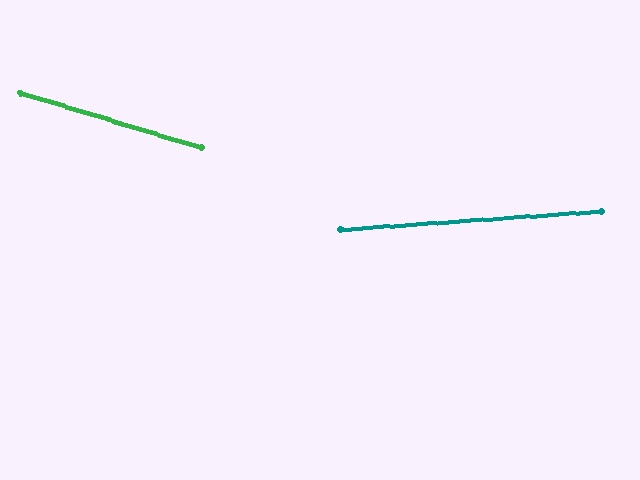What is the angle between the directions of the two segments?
Approximately 21 degrees.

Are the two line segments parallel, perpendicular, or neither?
Neither parallel nor perpendicular — they differ by about 21°.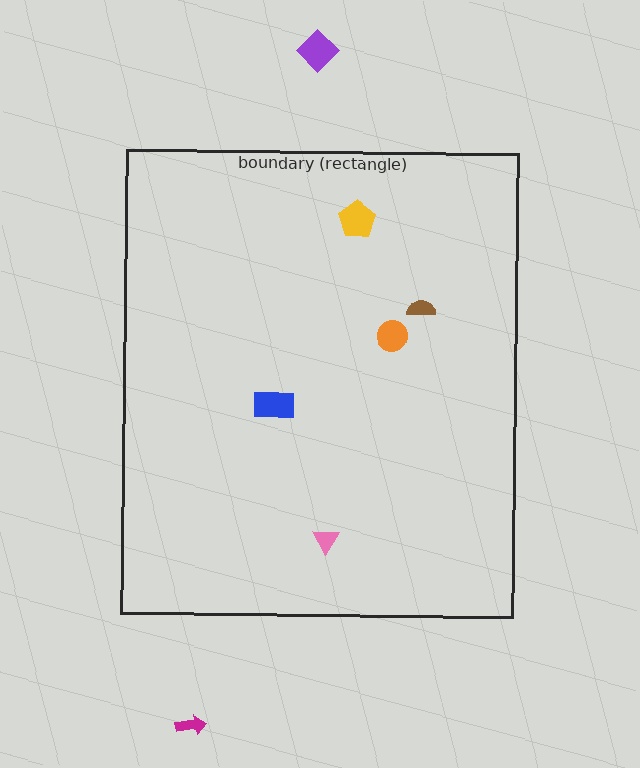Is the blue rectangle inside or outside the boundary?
Inside.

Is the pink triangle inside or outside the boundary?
Inside.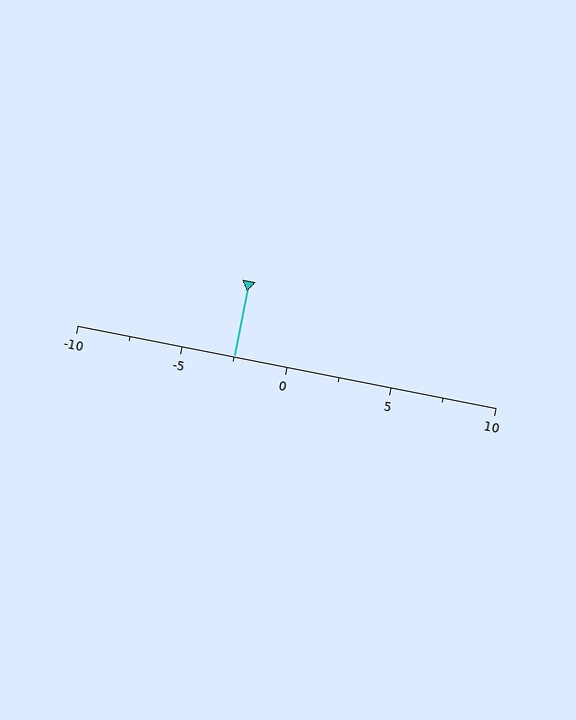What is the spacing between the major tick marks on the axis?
The major ticks are spaced 5 apart.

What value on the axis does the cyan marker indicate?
The marker indicates approximately -2.5.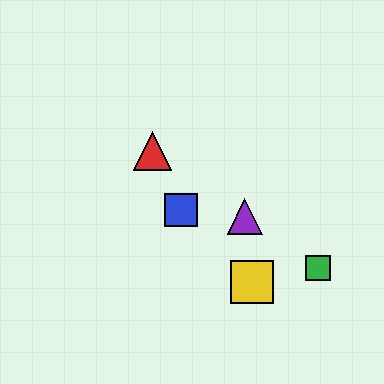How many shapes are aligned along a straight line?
3 shapes (the red triangle, the green square, the purple triangle) are aligned along a straight line.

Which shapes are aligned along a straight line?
The red triangle, the green square, the purple triangle are aligned along a straight line.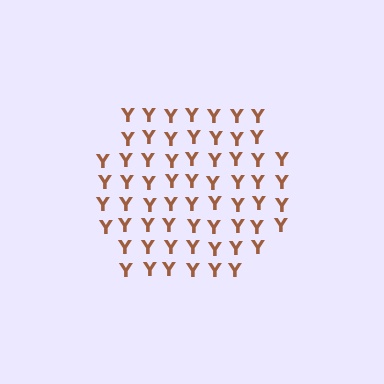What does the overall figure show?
The overall figure shows a hexagon.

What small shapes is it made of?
It is made of small letter Y's.